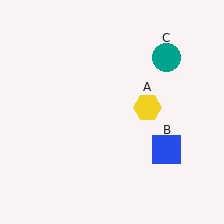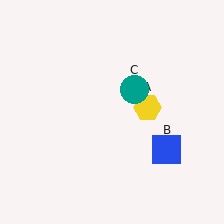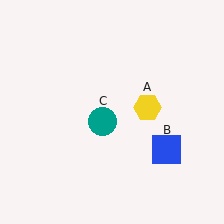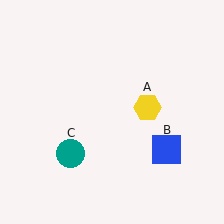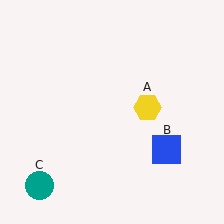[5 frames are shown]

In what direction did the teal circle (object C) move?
The teal circle (object C) moved down and to the left.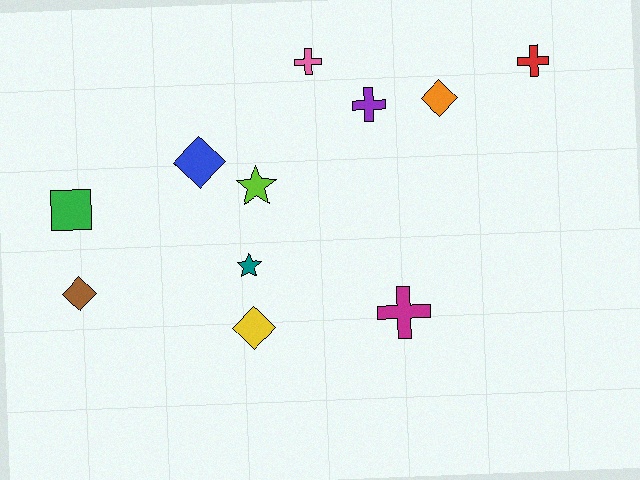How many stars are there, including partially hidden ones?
There are 2 stars.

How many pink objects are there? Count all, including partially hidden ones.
There is 1 pink object.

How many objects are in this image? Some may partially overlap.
There are 11 objects.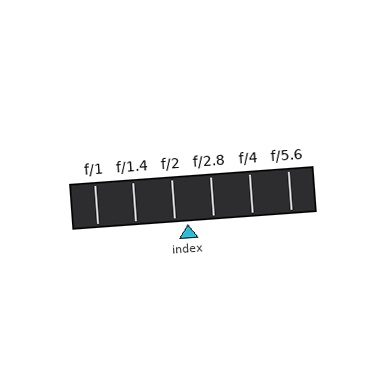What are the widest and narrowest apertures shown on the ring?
The widest aperture shown is f/1 and the narrowest is f/5.6.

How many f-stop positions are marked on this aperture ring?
There are 6 f-stop positions marked.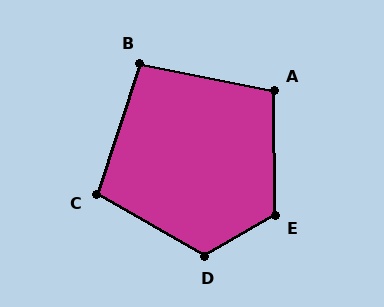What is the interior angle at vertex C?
Approximately 102 degrees (obtuse).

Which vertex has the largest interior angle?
D, at approximately 120 degrees.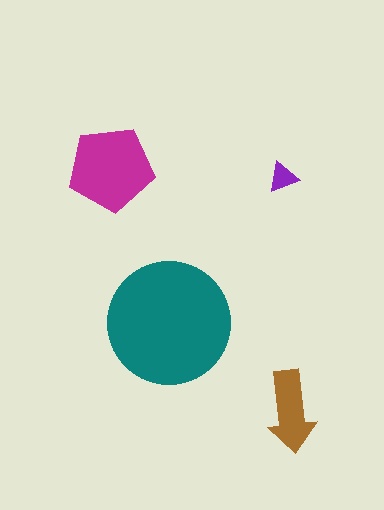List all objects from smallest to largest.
The purple triangle, the brown arrow, the magenta pentagon, the teal circle.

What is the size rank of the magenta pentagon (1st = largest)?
2nd.